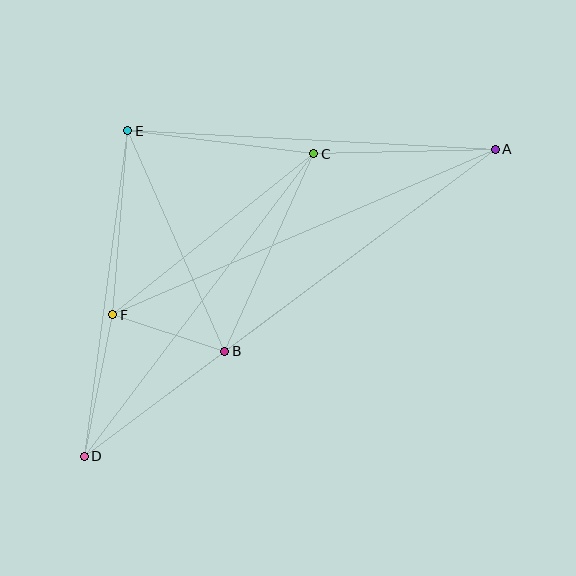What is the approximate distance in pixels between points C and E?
The distance between C and E is approximately 187 pixels.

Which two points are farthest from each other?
Points A and D are farthest from each other.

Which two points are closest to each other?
Points B and F are closest to each other.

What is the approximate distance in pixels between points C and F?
The distance between C and F is approximately 258 pixels.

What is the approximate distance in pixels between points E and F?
The distance between E and F is approximately 185 pixels.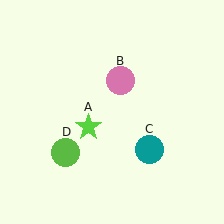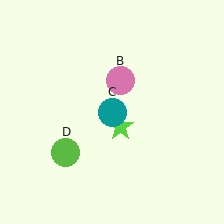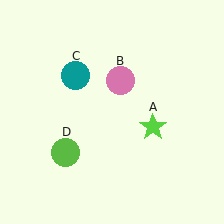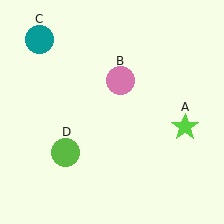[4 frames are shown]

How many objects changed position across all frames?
2 objects changed position: lime star (object A), teal circle (object C).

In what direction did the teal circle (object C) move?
The teal circle (object C) moved up and to the left.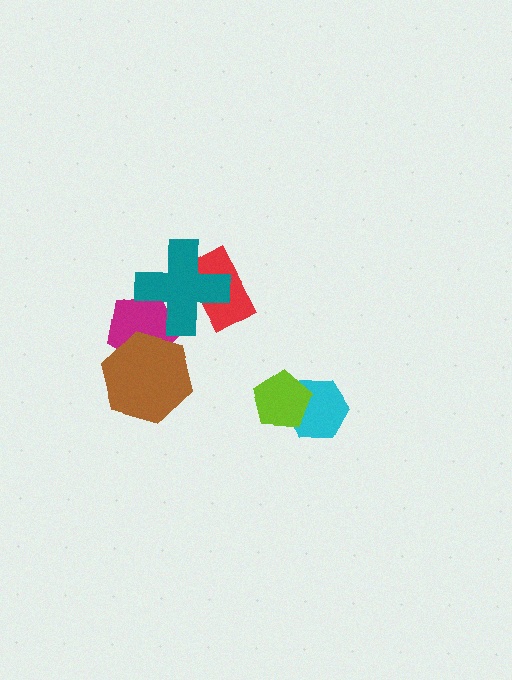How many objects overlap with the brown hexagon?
1 object overlaps with the brown hexagon.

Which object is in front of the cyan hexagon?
The lime pentagon is in front of the cyan hexagon.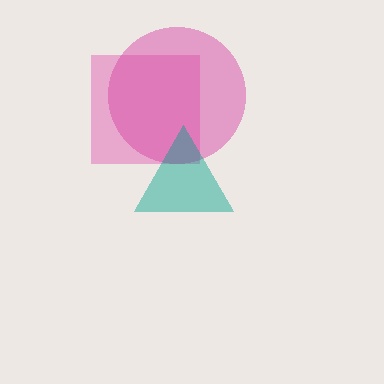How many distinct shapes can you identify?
There are 3 distinct shapes: a pink square, a magenta circle, a teal triangle.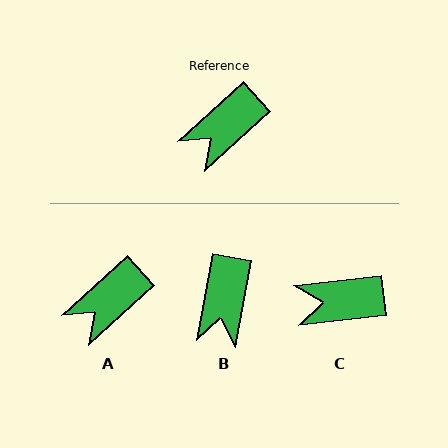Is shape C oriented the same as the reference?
No, it is off by about 36 degrees.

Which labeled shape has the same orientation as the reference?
A.